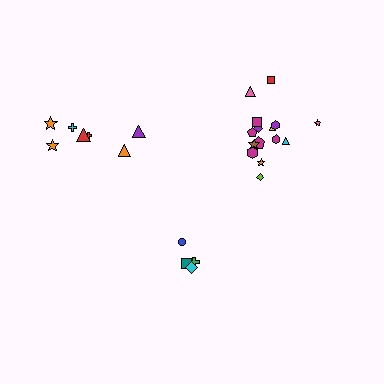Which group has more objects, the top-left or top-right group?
The top-right group.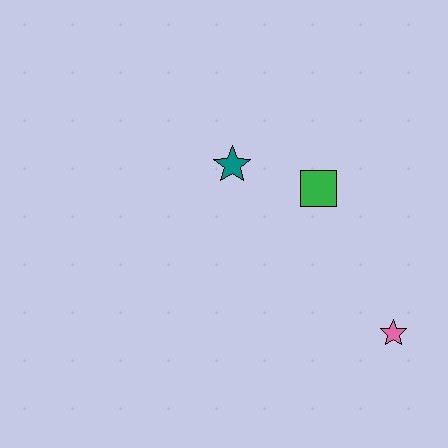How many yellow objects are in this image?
There are no yellow objects.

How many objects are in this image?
There are 3 objects.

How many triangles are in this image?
There are no triangles.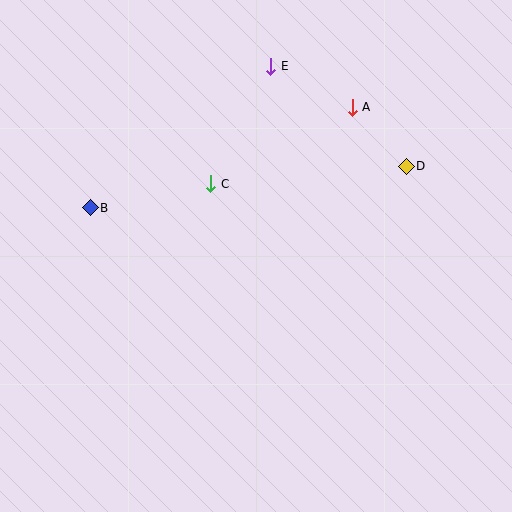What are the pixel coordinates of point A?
Point A is at (352, 107).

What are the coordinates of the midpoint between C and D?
The midpoint between C and D is at (308, 175).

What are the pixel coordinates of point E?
Point E is at (271, 66).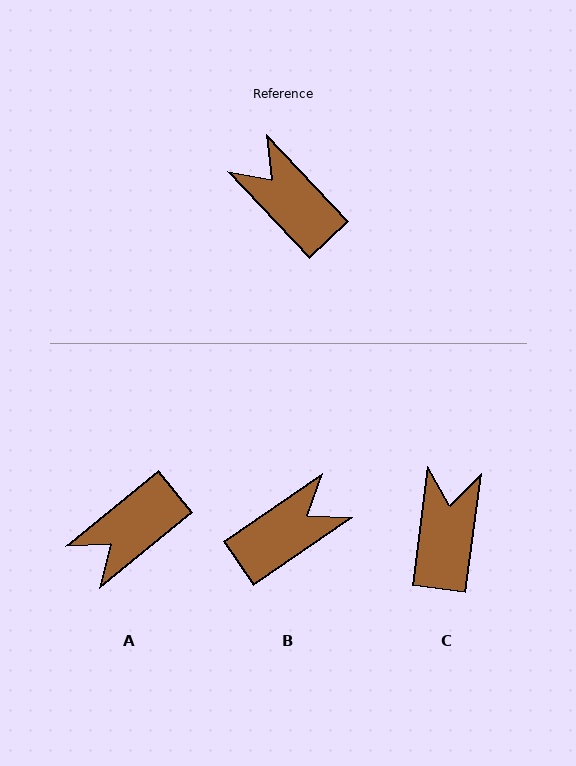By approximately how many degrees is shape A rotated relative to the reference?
Approximately 86 degrees counter-clockwise.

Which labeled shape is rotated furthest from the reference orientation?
B, about 99 degrees away.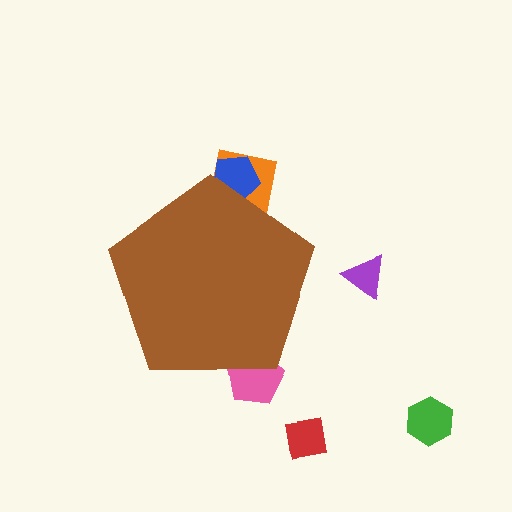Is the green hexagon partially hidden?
No, the green hexagon is fully visible.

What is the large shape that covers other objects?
A brown pentagon.